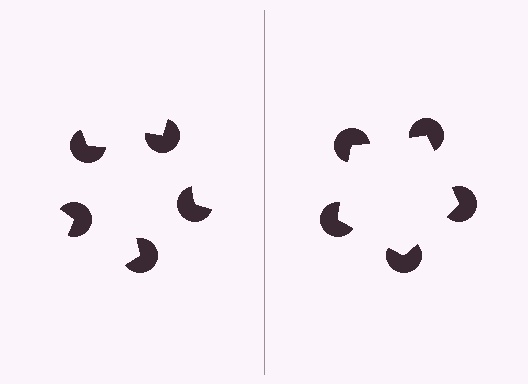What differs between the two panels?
The pac-man discs are positioned identically on both sides; only the wedge orientations differ. On the right they align to a pentagon; on the left they are misaligned.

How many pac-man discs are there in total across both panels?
10 — 5 on each side.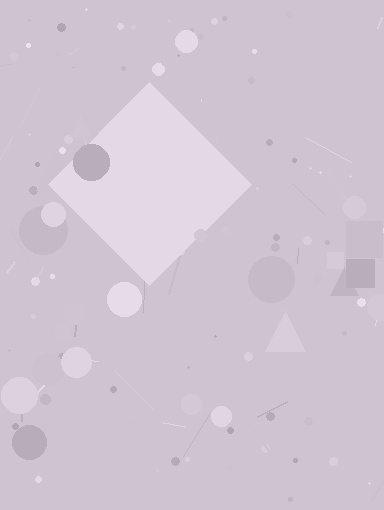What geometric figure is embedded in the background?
A diamond is embedded in the background.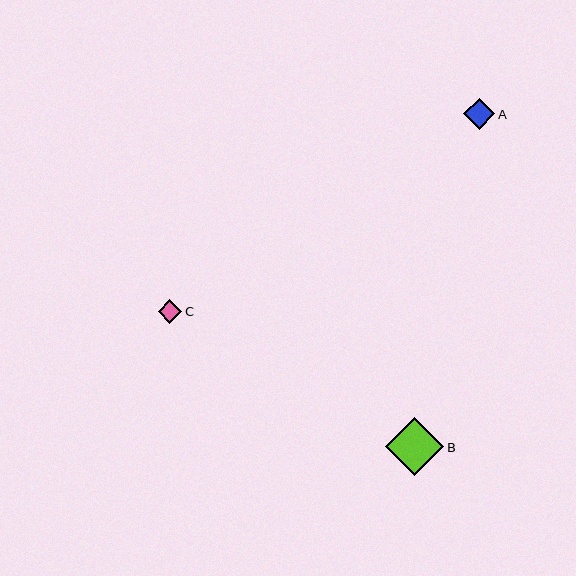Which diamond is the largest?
Diamond B is the largest with a size of approximately 58 pixels.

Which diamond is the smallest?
Diamond C is the smallest with a size of approximately 24 pixels.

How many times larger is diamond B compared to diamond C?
Diamond B is approximately 2.5 times the size of diamond C.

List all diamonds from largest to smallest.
From largest to smallest: B, A, C.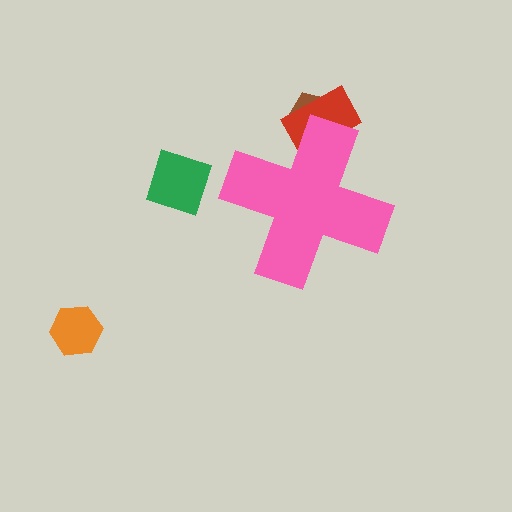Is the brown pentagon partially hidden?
Yes, the brown pentagon is partially hidden behind the pink cross.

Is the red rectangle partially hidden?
Yes, the red rectangle is partially hidden behind the pink cross.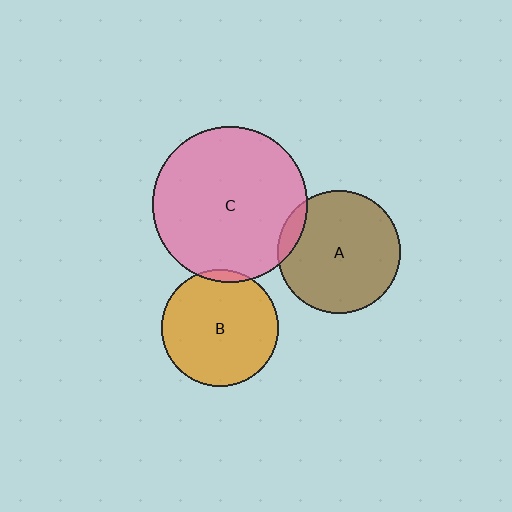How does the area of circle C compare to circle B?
Approximately 1.7 times.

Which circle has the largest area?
Circle C (pink).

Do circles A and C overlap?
Yes.